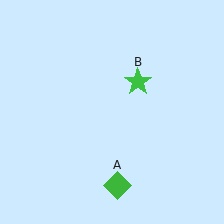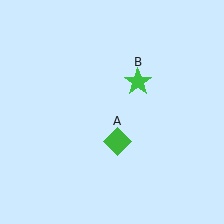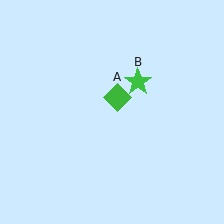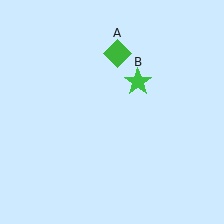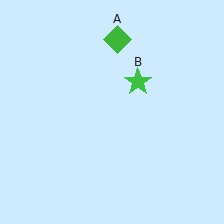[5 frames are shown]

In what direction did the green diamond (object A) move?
The green diamond (object A) moved up.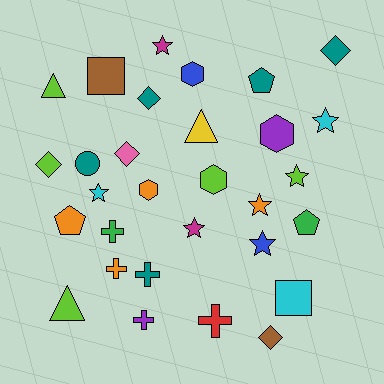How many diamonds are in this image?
There are 5 diamonds.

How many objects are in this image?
There are 30 objects.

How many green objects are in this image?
There are 2 green objects.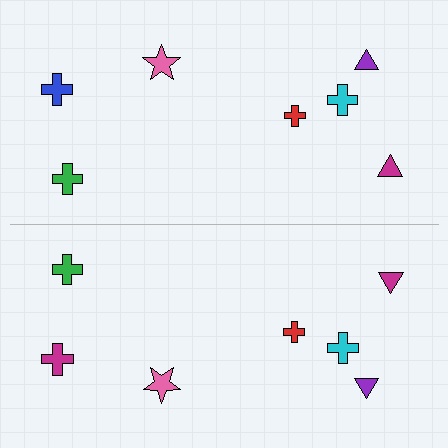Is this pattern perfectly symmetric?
No, the pattern is not perfectly symmetric. The magenta cross on the bottom side breaks the symmetry — its mirror counterpart is blue.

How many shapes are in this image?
There are 14 shapes in this image.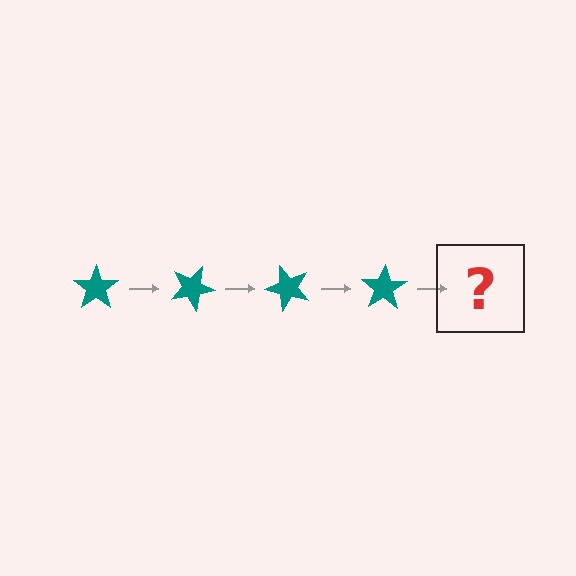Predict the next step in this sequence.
The next step is a teal star rotated 100 degrees.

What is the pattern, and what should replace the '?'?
The pattern is that the star rotates 25 degrees each step. The '?' should be a teal star rotated 100 degrees.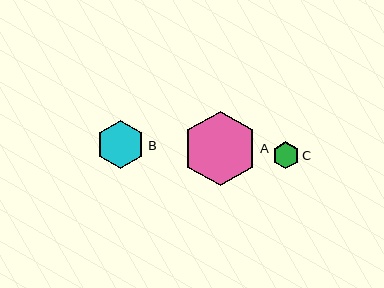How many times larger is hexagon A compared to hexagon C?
Hexagon A is approximately 2.8 times the size of hexagon C.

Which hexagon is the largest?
Hexagon A is the largest with a size of approximately 75 pixels.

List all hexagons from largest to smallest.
From largest to smallest: A, B, C.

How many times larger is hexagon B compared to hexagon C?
Hexagon B is approximately 1.8 times the size of hexagon C.